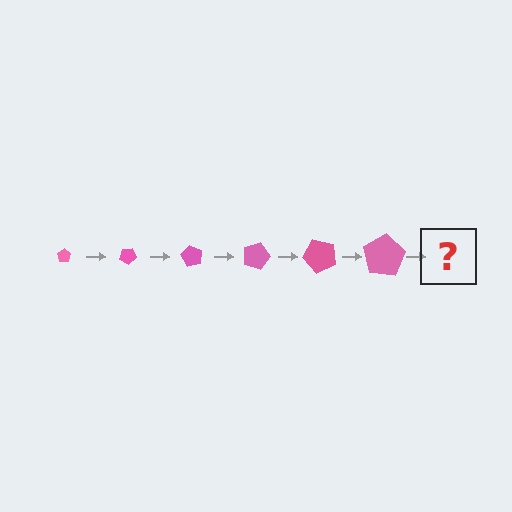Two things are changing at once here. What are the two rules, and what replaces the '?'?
The two rules are that the pentagon grows larger each step and it rotates 30 degrees each step. The '?' should be a pentagon, larger than the previous one and rotated 180 degrees from the start.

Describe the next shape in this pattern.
It should be a pentagon, larger than the previous one and rotated 180 degrees from the start.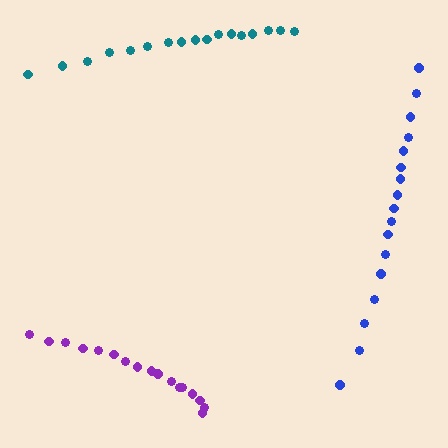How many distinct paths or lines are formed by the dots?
There are 3 distinct paths.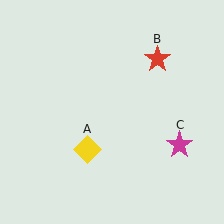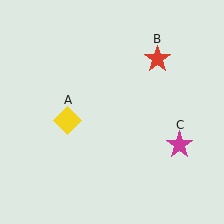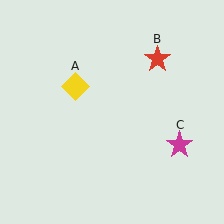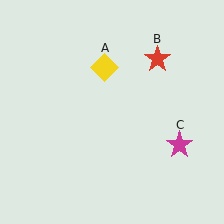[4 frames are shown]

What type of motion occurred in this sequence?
The yellow diamond (object A) rotated clockwise around the center of the scene.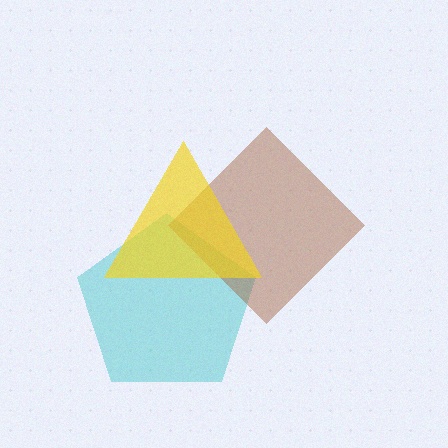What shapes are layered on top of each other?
The layered shapes are: a cyan pentagon, a brown diamond, a yellow triangle.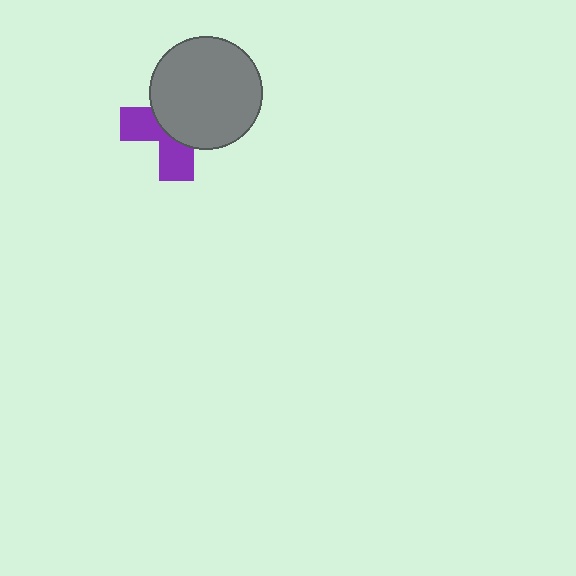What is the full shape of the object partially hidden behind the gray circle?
The partially hidden object is a purple cross.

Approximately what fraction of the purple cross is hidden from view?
Roughly 59% of the purple cross is hidden behind the gray circle.